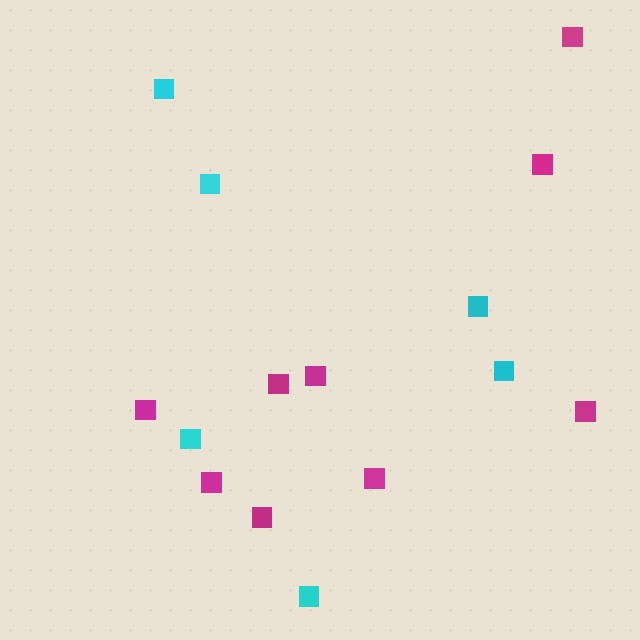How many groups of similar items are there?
There are 2 groups: one group of cyan squares (6) and one group of magenta squares (9).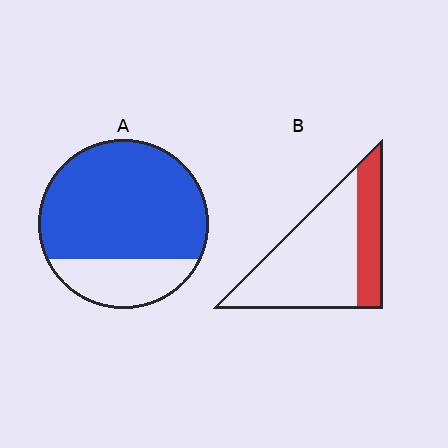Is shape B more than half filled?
No.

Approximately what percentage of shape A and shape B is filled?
A is approximately 75% and B is approximately 30%.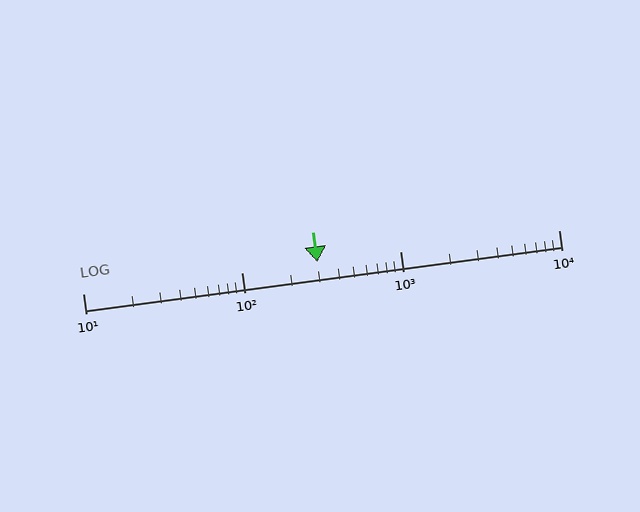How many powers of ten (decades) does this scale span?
The scale spans 3 decades, from 10 to 10000.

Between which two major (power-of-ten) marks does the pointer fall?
The pointer is between 100 and 1000.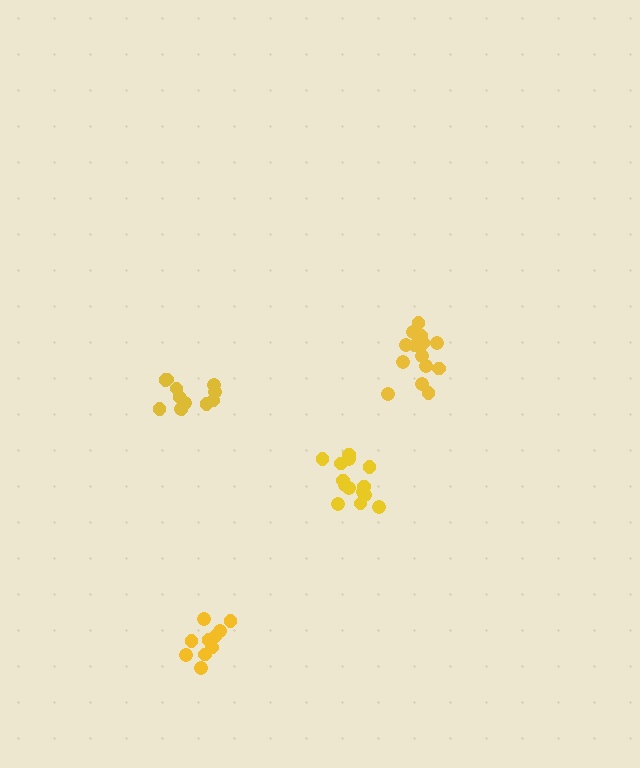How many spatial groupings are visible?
There are 4 spatial groupings.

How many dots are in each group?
Group 1: 12 dots, Group 2: 10 dots, Group 3: 14 dots, Group 4: 14 dots (50 total).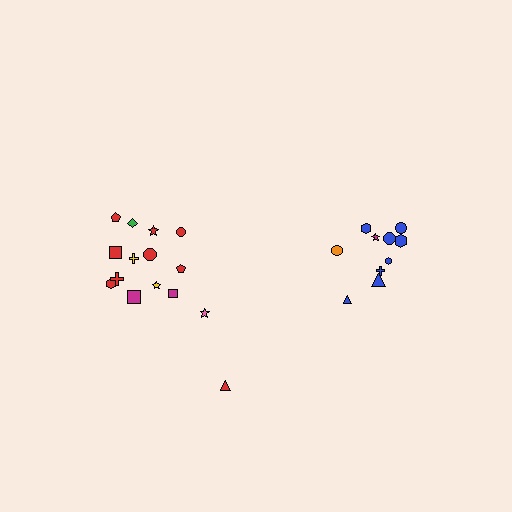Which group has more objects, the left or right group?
The left group.